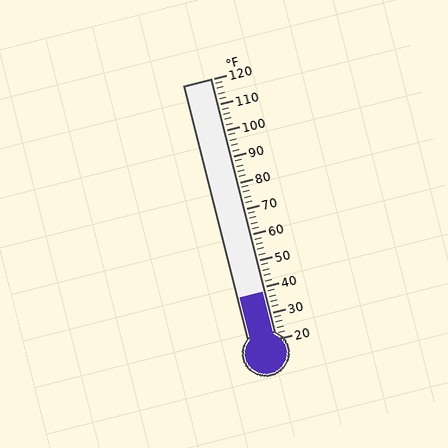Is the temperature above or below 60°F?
The temperature is below 60°F.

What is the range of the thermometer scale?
The thermometer scale ranges from 20°F to 120°F.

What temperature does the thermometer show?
The thermometer shows approximately 38°F.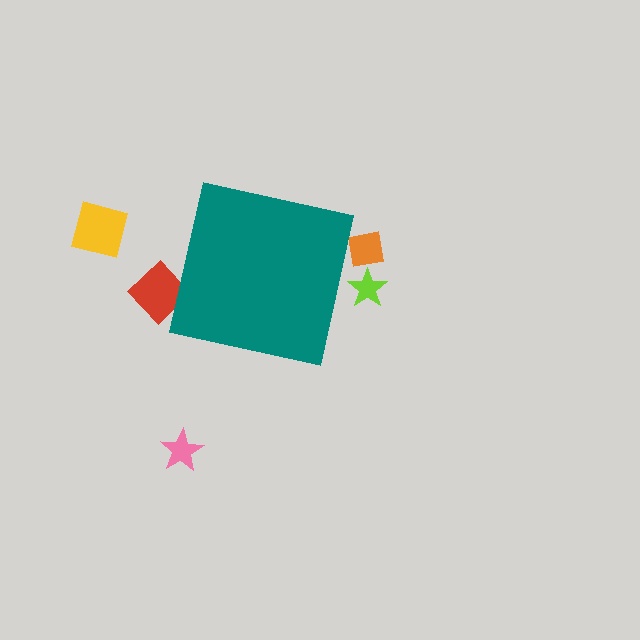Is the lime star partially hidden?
Yes, the lime star is partially hidden behind the teal square.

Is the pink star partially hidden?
No, the pink star is fully visible.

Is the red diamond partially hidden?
Yes, the red diamond is partially hidden behind the teal square.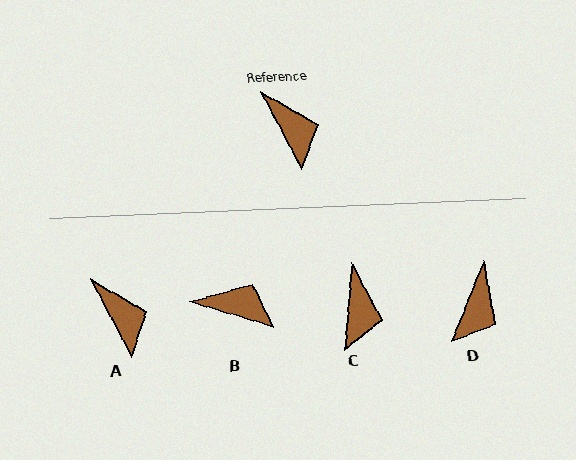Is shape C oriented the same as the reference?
No, it is off by about 32 degrees.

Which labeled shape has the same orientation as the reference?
A.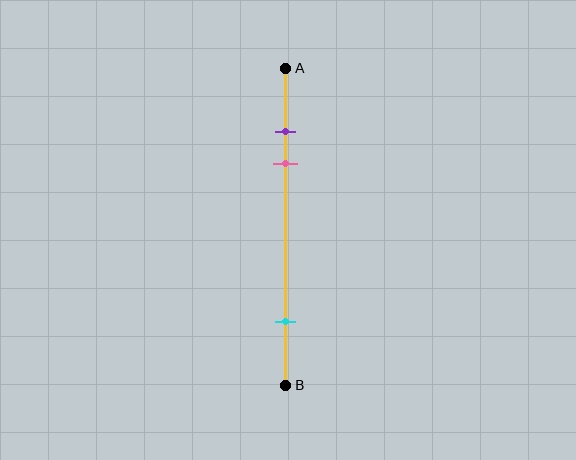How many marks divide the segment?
There are 3 marks dividing the segment.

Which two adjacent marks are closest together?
The purple and pink marks are the closest adjacent pair.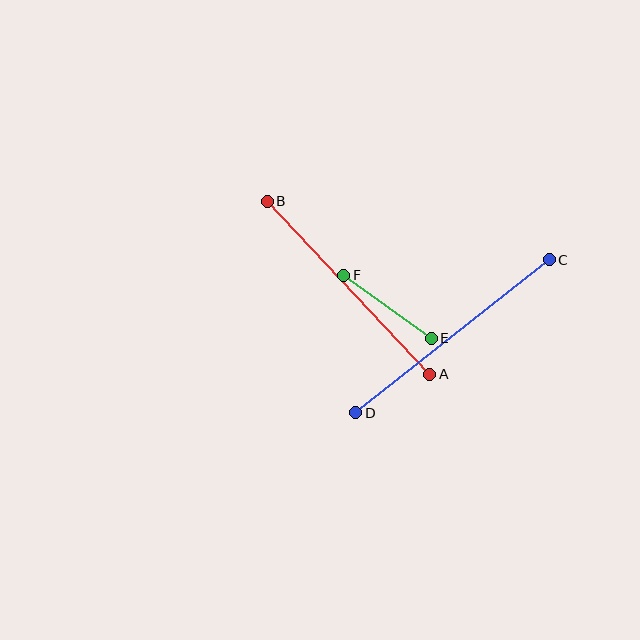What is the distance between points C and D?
The distance is approximately 246 pixels.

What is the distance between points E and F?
The distance is approximately 108 pixels.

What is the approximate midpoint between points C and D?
The midpoint is at approximately (453, 336) pixels.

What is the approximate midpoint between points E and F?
The midpoint is at approximately (388, 307) pixels.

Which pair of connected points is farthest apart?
Points C and D are farthest apart.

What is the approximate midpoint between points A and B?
The midpoint is at approximately (349, 288) pixels.